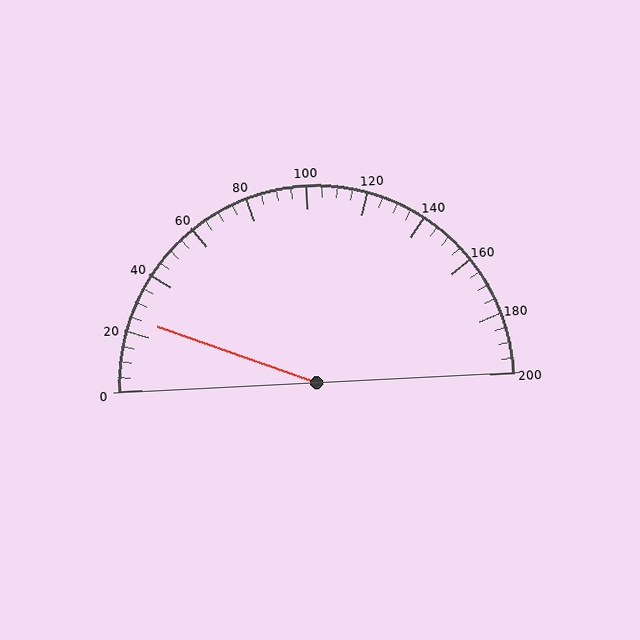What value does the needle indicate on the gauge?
The needle indicates approximately 25.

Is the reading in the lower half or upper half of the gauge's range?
The reading is in the lower half of the range (0 to 200).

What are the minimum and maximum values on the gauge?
The gauge ranges from 0 to 200.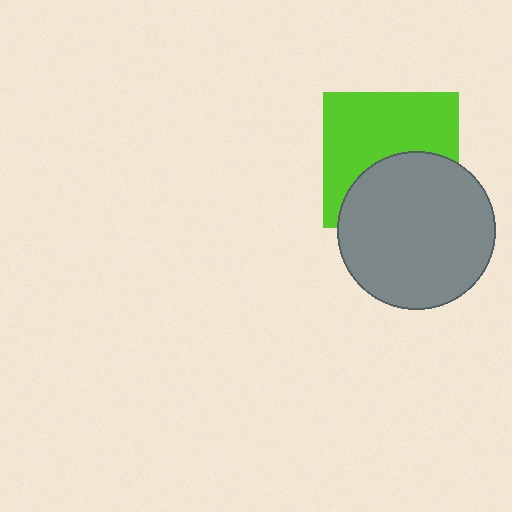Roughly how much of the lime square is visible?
About half of it is visible (roughly 58%).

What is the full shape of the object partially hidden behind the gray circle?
The partially hidden object is a lime square.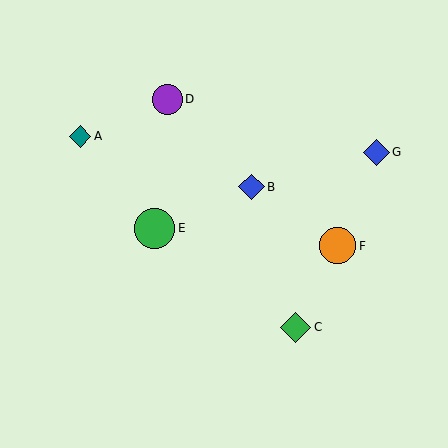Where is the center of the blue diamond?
The center of the blue diamond is at (376, 152).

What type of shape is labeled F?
Shape F is an orange circle.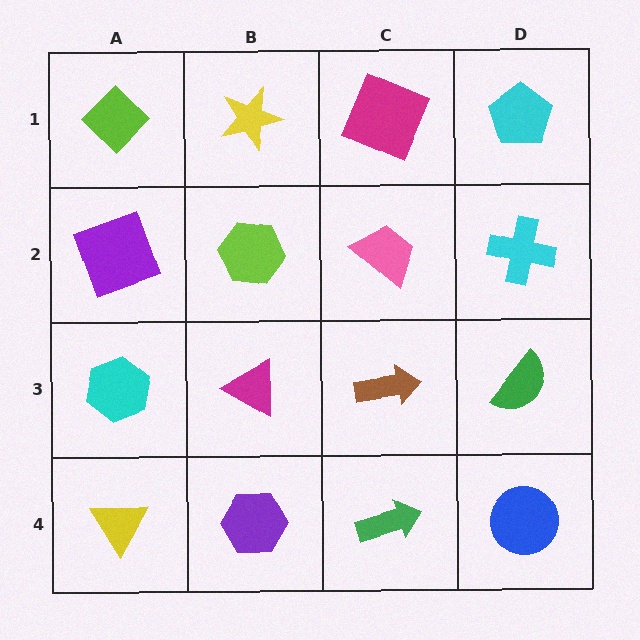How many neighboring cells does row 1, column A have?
2.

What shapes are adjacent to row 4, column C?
A brown arrow (row 3, column C), a purple hexagon (row 4, column B), a blue circle (row 4, column D).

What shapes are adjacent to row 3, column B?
A lime hexagon (row 2, column B), a purple hexagon (row 4, column B), a cyan hexagon (row 3, column A), a brown arrow (row 3, column C).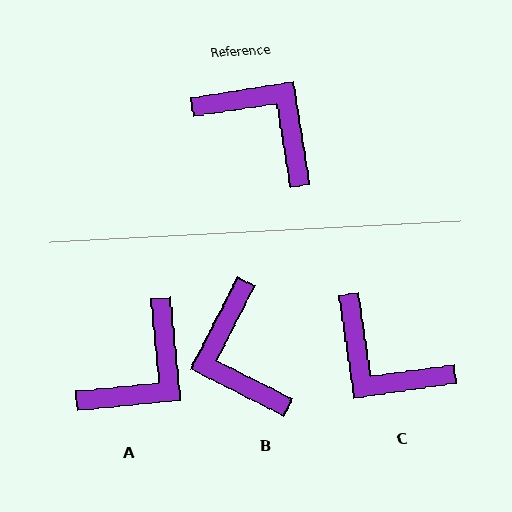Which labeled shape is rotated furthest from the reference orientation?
C, about 179 degrees away.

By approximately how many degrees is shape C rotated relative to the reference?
Approximately 179 degrees counter-clockwise.